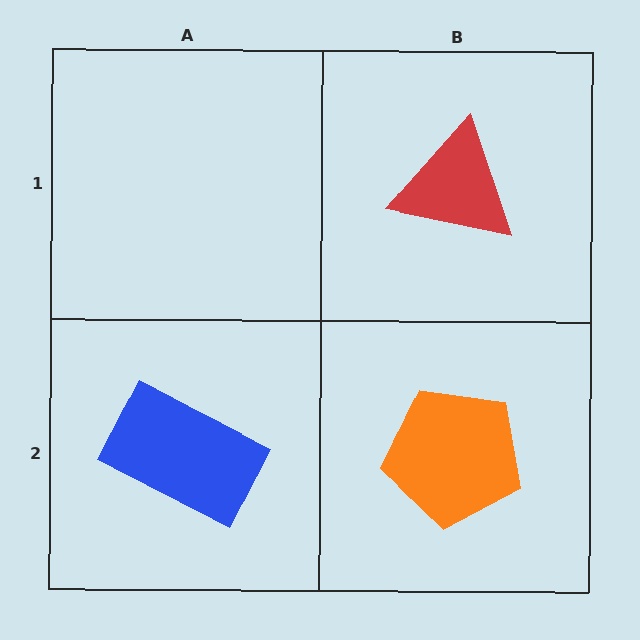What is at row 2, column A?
A blue rectangle.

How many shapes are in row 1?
1 shape.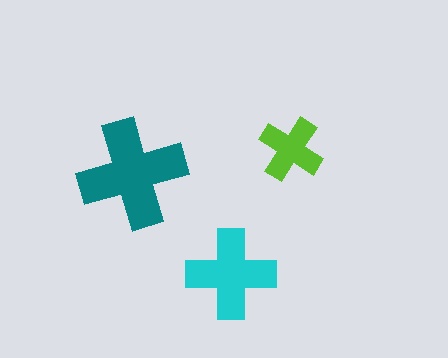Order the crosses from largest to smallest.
the teal one, the cyan one, the lime one.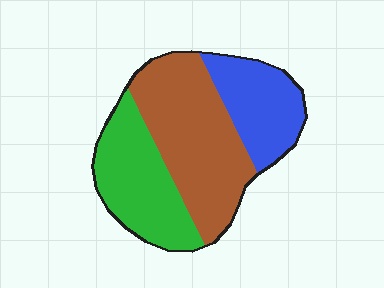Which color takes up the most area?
Brown, at roughly 45%.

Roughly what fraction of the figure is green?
Green covers roughly 30% of the figure.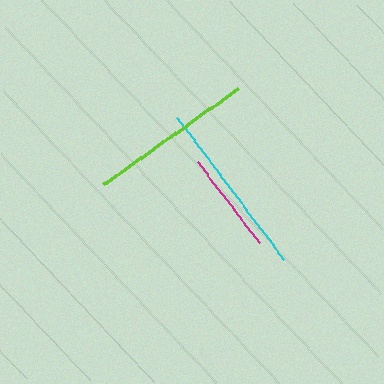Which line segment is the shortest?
The magenta line is the shortest at approximately 102 pixels.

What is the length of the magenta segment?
The magenta segment is approximately 102 pixels long.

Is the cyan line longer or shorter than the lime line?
The cyan line is longer than the lime line.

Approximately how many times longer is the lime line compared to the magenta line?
The lime line is approximately 1.6 times the length of the magenta line.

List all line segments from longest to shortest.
From longest to shortest: cyan, lime, magenta.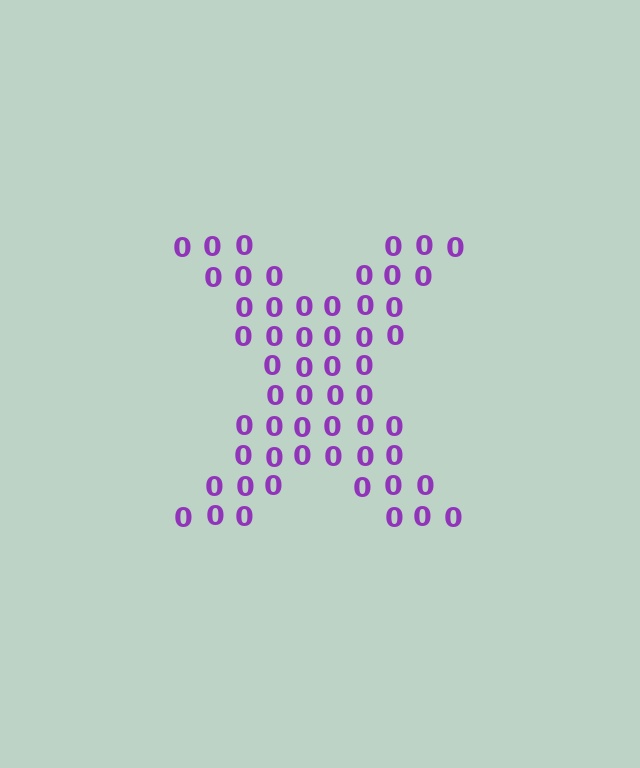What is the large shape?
The large shape is the letter X.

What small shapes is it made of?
It is made of small digit 0's.